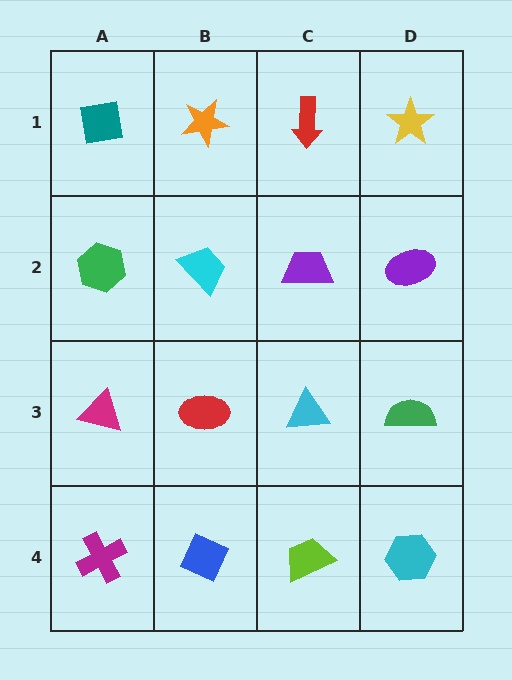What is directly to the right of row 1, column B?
A red arrow.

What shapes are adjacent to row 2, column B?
An orange star (row 1, column B), a red ellipse (row 3, column B), a green hexagon (row 2, column A), a purple trapezoid (row 2, column C).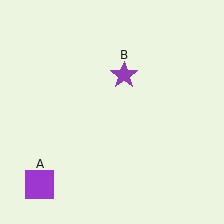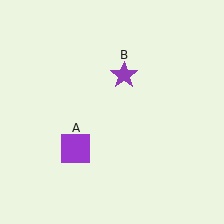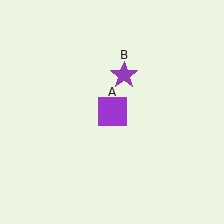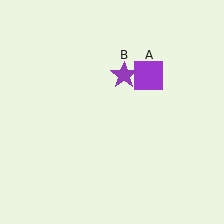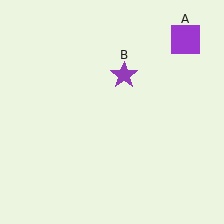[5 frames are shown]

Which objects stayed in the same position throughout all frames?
Purple star (object B) remained stationary.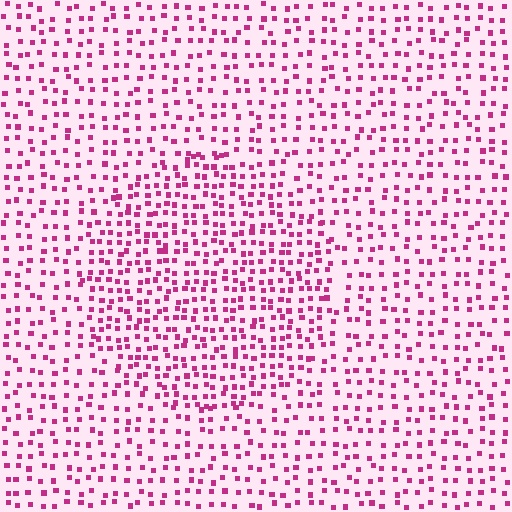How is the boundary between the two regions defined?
The boundary is defined by a change in element density (approximately 1.6x ratio). All elements are the same color, size, and shape.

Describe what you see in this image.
The image contains small magenta elements arranged at two different densities. A circle-shaped region is visible where the elements are more densely packed than the surrounding area.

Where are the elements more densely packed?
The elements are more densely packed inside the circle boundary.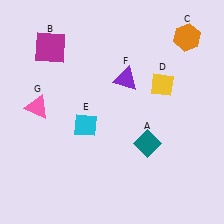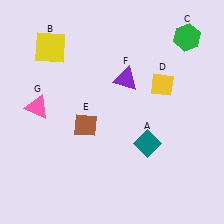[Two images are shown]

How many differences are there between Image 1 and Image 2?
There are 3 differences between the two images.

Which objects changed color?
B changed from magenta to yellow. C changed from orange to green. E changed from cyan to brown.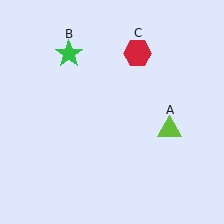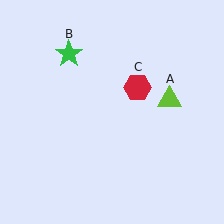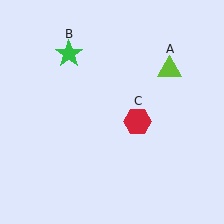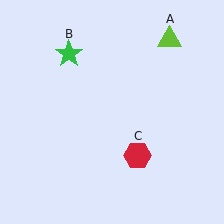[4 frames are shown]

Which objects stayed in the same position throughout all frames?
Green star (object B) remained stationary.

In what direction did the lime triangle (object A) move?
The lime triangle (object A) moved up.